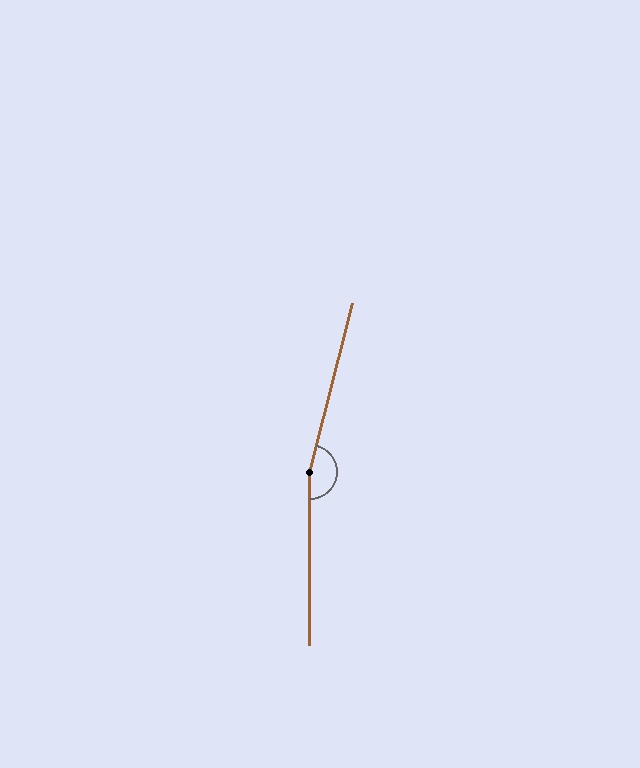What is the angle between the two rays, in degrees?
Approximately 166 degrees.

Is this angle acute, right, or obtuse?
It is obtuse.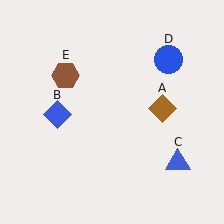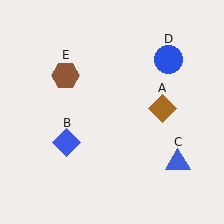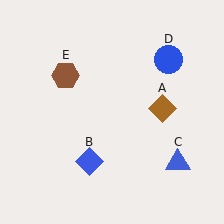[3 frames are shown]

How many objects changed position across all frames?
1 object changed position: blue diamond (object B).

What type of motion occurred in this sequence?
The blue diamond (object B) rotated counterclockwise around the center of the scene.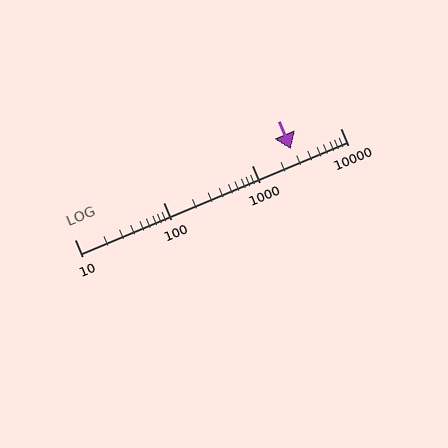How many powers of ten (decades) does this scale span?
The scale spans 3 decades, from 10 to 10000.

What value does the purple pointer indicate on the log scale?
The pointer indicates approximately 2800.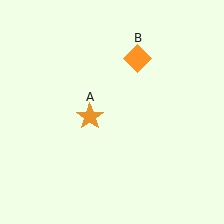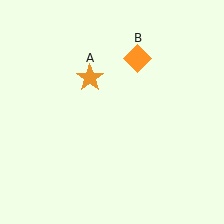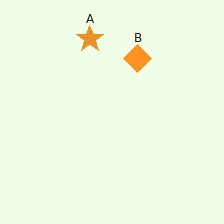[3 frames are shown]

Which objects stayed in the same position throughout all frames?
Orange diamond (object B) remained stationary.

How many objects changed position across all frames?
1 object changed position: orange star (object A).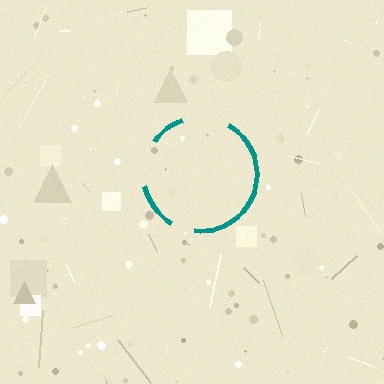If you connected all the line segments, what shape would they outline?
They would outline a circle.